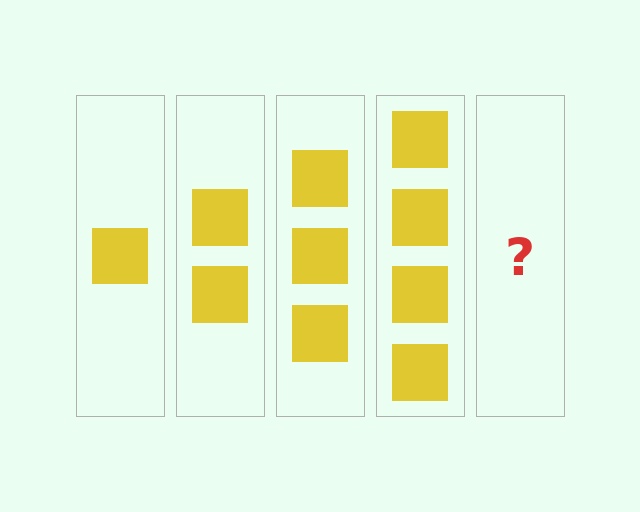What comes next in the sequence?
The next element should be 5 squares.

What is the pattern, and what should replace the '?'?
The pattern is that each step adds one more square. The '?' should be 5 squares.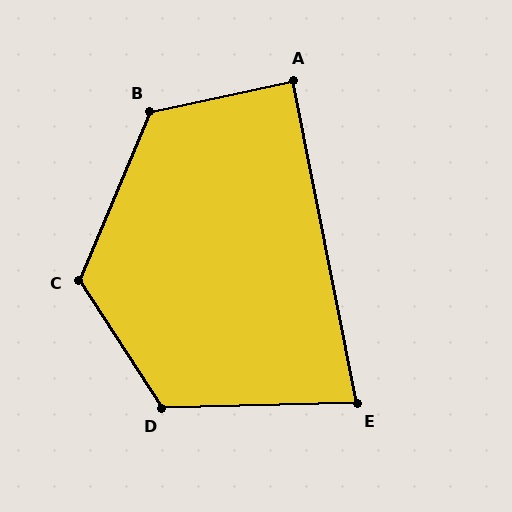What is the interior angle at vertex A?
Approximately 89 degrees (approximately right).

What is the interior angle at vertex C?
Approximately 124 degrees (obtuse).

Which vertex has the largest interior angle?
B, at approximately 125 degrees.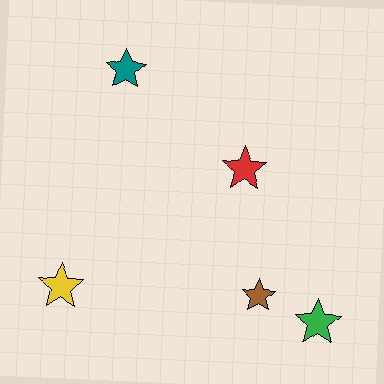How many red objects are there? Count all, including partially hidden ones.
There is 1 red object.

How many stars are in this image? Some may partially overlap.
There are 5 stars.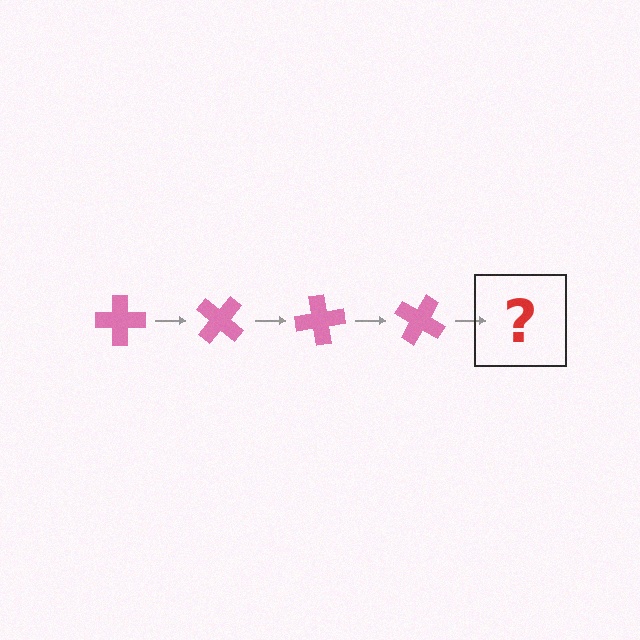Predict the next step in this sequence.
The next step is a pink cross rotated 160 degrees.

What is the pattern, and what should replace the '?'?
The pattern is that the cross rotates 40 degrees each step. The '?' should be a pink cross rotated 160 degrees.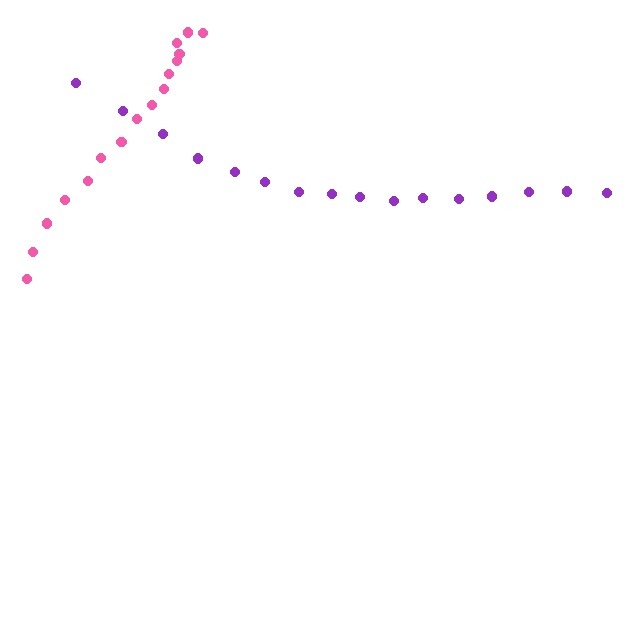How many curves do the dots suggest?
There are 2 distinct paths.